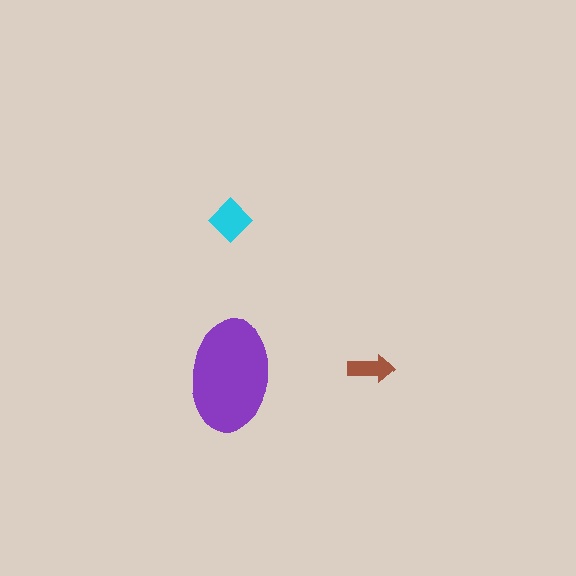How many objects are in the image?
There are 3 objects in the image.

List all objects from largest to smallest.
The purple ellipse, the cyan diamond, the brown arrow.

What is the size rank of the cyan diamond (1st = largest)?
2nd.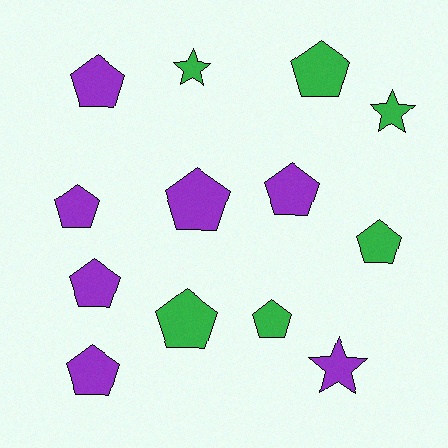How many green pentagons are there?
There are 4 green pentagons.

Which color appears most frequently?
Purple, with 7 objects.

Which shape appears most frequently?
Pentagon, with 10 objects.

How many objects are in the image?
There are 13 objects.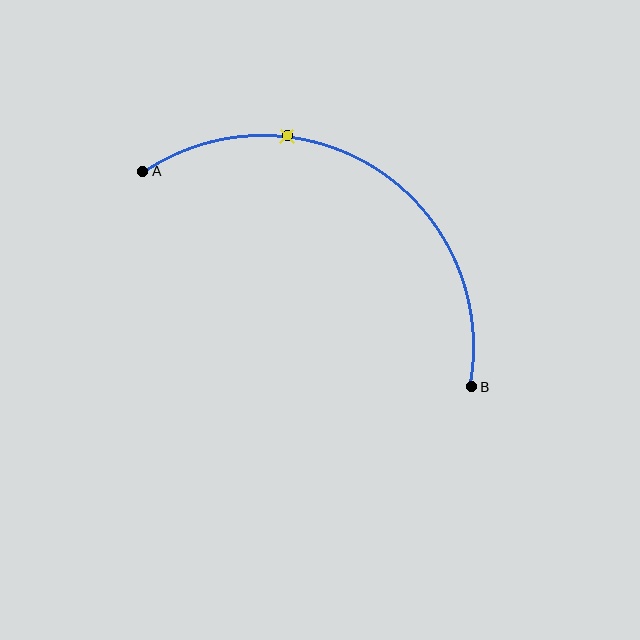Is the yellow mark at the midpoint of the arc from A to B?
No. The yellow mark lies on the arc but is closer to endpoint A. The arc midpoint would be at the point on the curve equidistant along the arc from both A and B.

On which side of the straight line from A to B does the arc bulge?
The arc bulges above the straight line connecting A and B.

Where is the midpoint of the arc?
The arc midpoint is the point on the curve farthest from the straight line joining A and B. It sits above that line.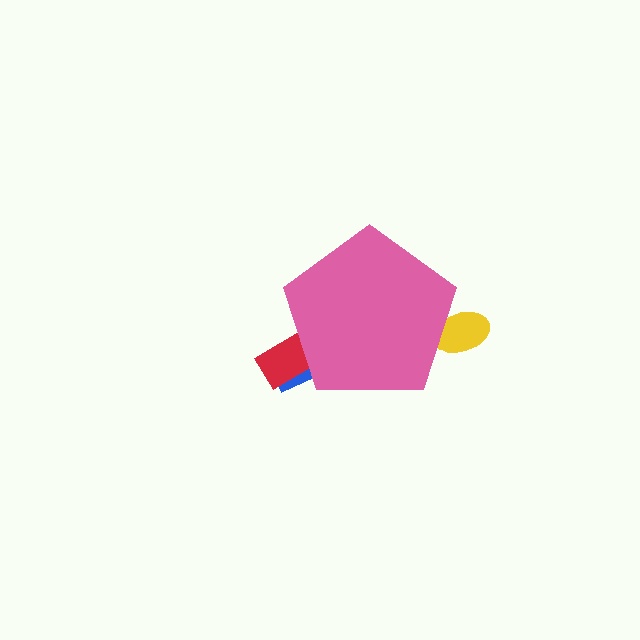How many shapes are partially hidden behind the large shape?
3 shapes are partially hidden.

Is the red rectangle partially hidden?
Yes, the red rectangle is partially hidden behind the pink pentagon.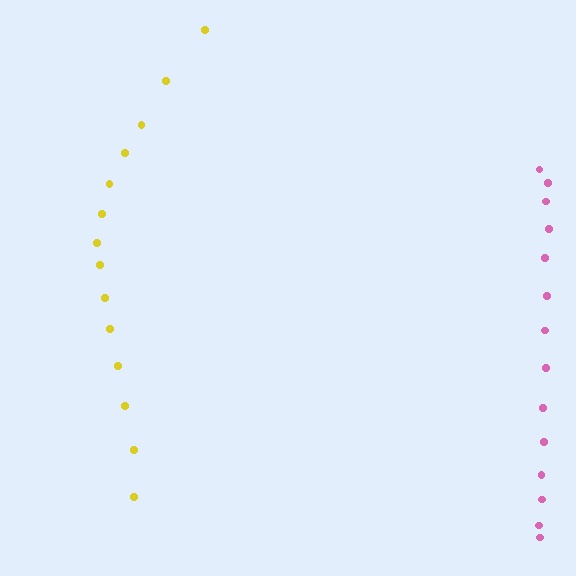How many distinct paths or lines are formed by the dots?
There are 2 distinct paths.